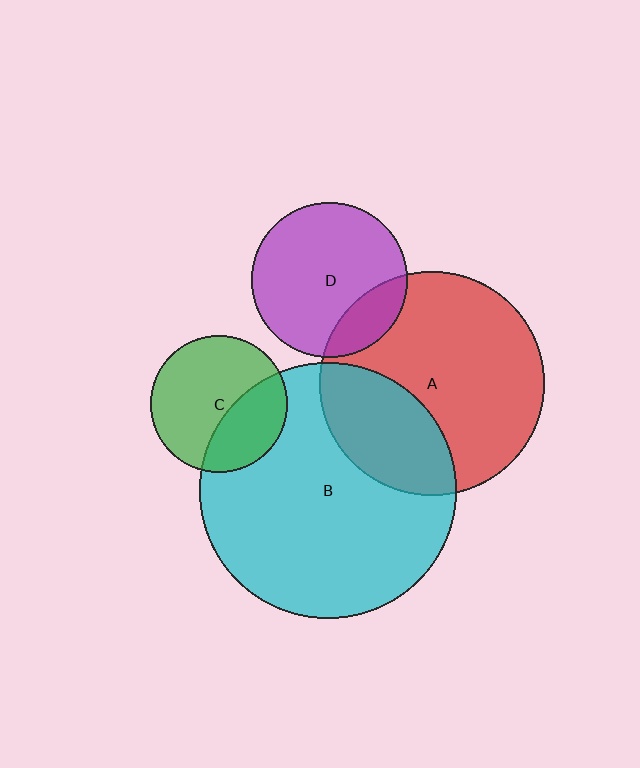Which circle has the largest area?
Circle B (cyan).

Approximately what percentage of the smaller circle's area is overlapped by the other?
Approximately 30%.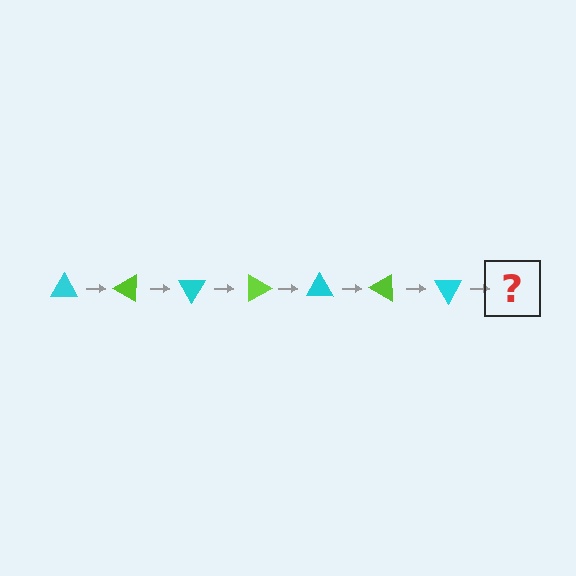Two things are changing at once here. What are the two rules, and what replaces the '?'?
The two rules are that it rotates 30 degrees each step and the color cycles through cyan and lime. The '?' should be a lime triangle, rotated 210 degrees from the start.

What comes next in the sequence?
The next element should be a lime triangle, rotated 210 degrees from the start.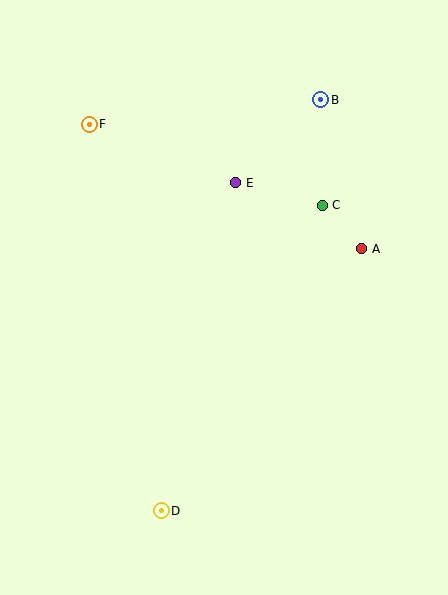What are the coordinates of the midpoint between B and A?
The midpoint between B and A is at (341, 174).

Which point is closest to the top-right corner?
Point B is closest to the top-right corner.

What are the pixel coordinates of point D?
Point D is at (161, 511).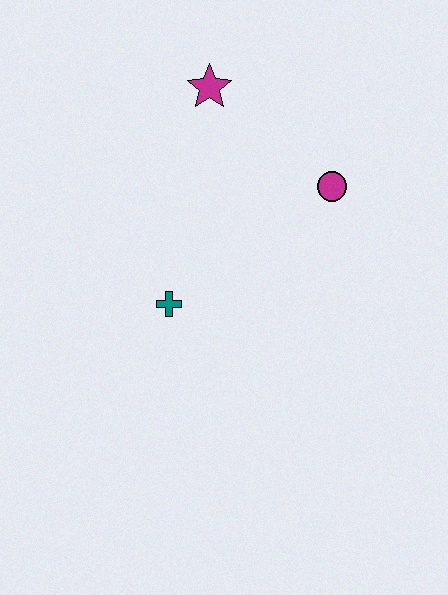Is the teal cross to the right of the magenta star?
No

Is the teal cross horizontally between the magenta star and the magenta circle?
No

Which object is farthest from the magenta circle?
The teal cross is farthest from the magenta circle.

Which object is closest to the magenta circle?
The magenta star is closest to the magenta circle.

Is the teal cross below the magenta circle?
Yes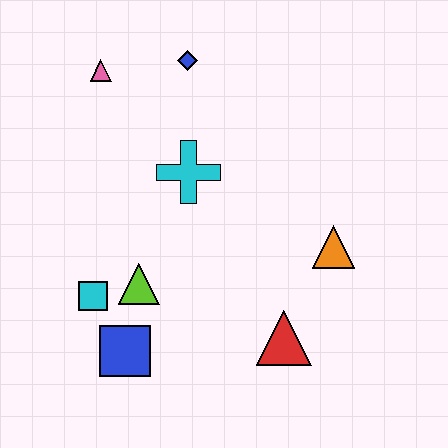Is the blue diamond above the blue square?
Yes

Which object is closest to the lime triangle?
The cyan square is closest to the lime triangle.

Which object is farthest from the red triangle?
The pink triangle is farthest from the red triangle.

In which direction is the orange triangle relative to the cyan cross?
The orange triangle is to the right of the cyan cross.